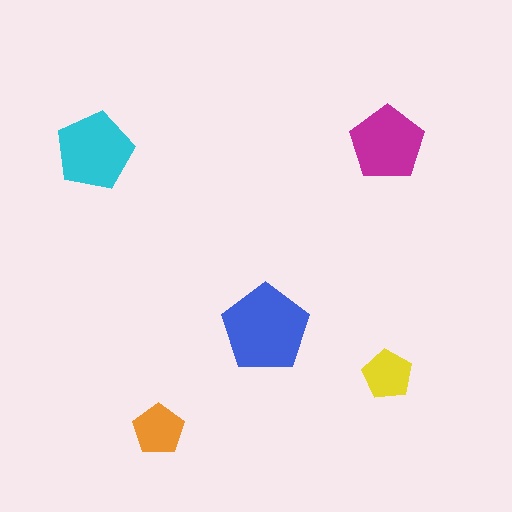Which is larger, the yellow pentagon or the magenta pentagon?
The magenta one.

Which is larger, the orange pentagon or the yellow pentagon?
The orange one.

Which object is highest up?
The magenta pentagon is topmost.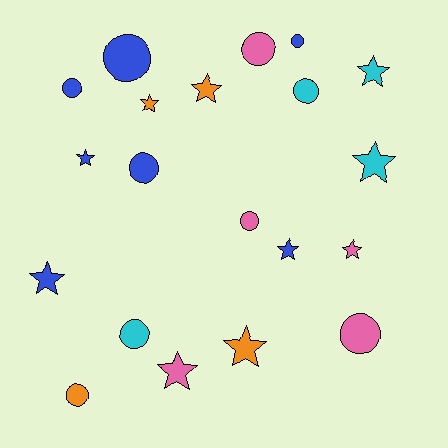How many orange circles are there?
There is 1 orange circle.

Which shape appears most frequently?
Star, with 10 objects.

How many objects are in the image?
There are 20 objects.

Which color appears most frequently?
Blue, with 7 objects.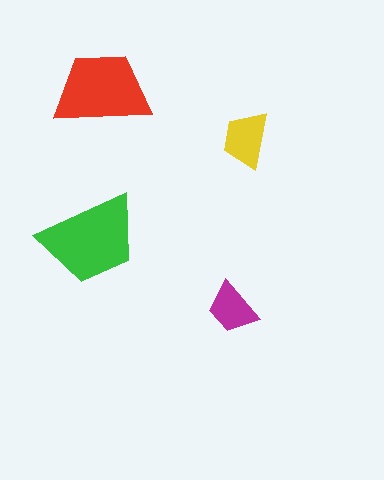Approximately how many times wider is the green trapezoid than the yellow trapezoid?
About 2 times wider.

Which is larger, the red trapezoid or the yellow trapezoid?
The red one.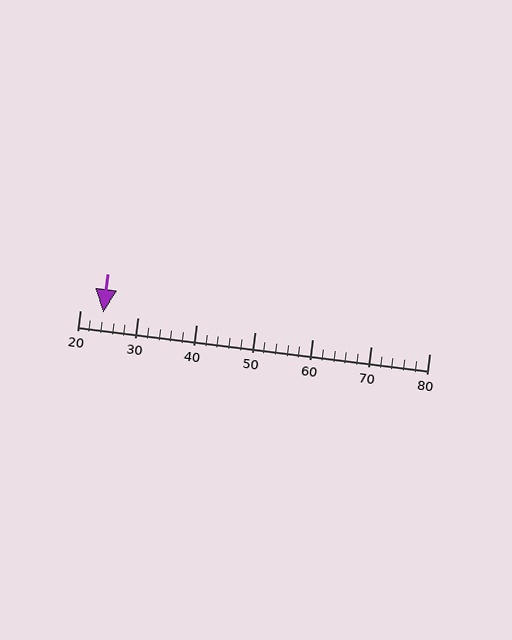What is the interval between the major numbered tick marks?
The major tick marks are spaced 10 units apart.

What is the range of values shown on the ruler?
The ruler shows values from 20 to 80.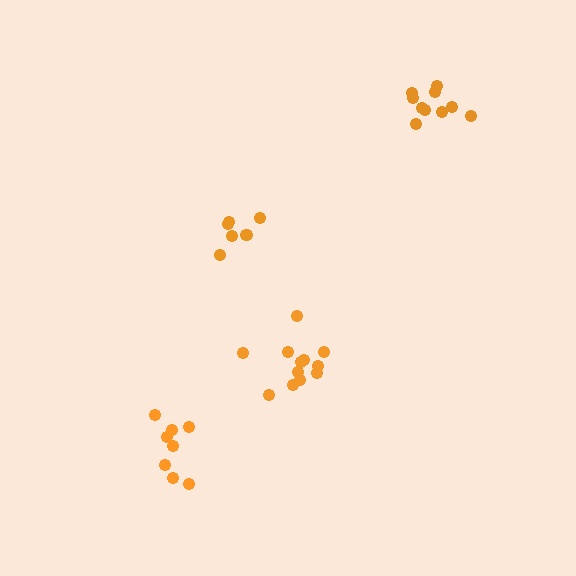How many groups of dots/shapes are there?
There are 4 groups.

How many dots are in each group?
Group 1: 7 dots, Group 2: 12 dots, Group 3: 8 dots, Group 4: 10 dots (37 total).